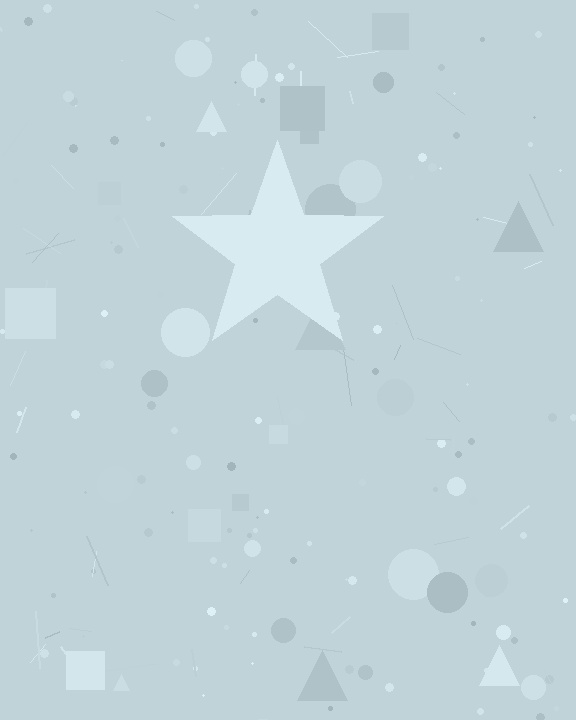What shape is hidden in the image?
A star is hidden in the image.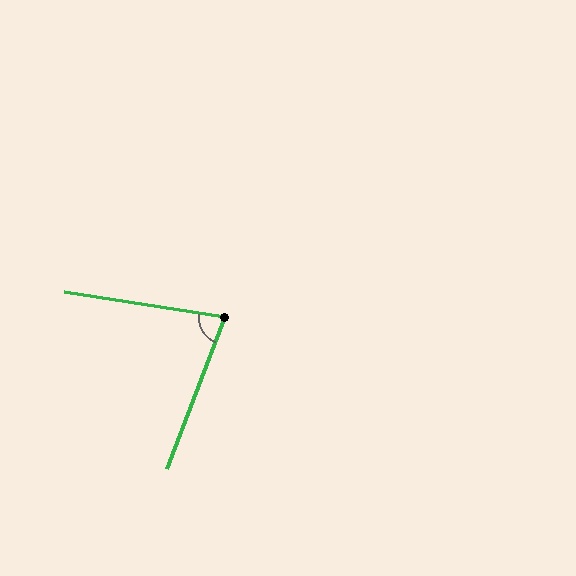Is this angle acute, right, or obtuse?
It is acute.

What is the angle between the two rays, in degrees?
Approximately 78 degrees.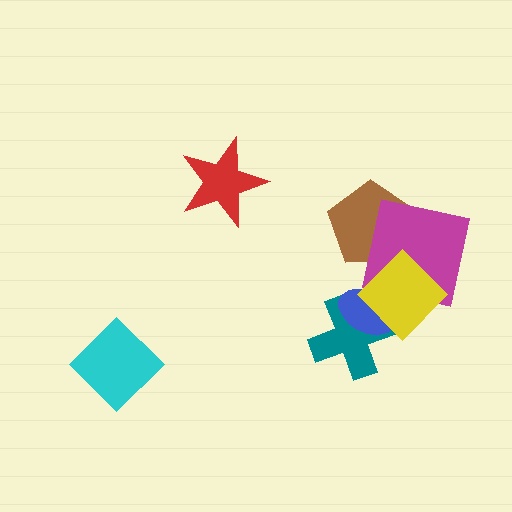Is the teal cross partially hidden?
Yes, it is partially covered by another shape.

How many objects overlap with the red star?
0 objects overlap with the red star.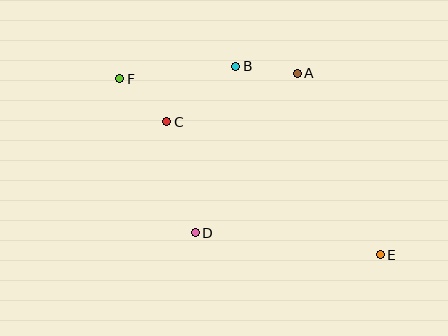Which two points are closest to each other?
Points A and B are closest to each other.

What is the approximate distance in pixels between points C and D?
The distance between C and D is approximately 114 pixels.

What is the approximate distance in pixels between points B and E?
The distance between B and E is approximately 238 pixels.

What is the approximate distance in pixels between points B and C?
The distance between B and C is approximately 89 pixels.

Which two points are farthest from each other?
Points E and F are farthest from each other.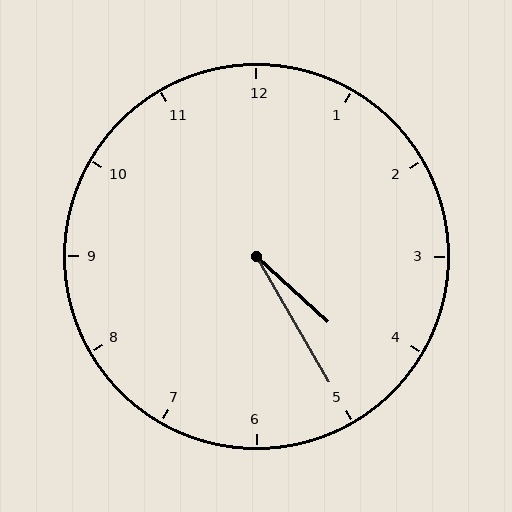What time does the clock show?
4:25.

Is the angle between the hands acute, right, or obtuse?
It is acute.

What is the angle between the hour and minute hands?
Approximately 18 degrees.